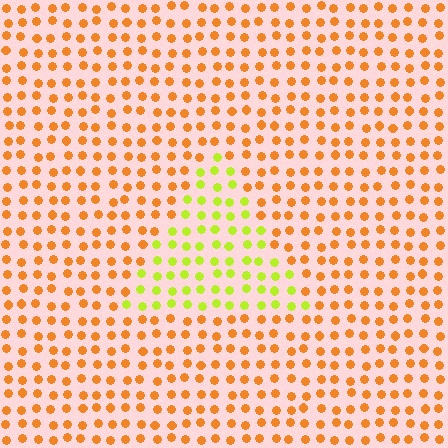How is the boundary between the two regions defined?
The boundary is defined purely by a slight shift in hue (about 50 degrees). Spacing, size, and orientation are identical on both sides.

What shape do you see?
I see a triangle.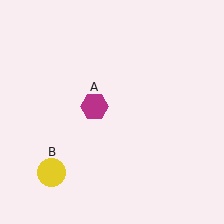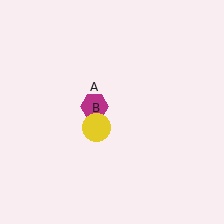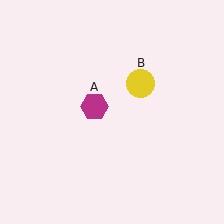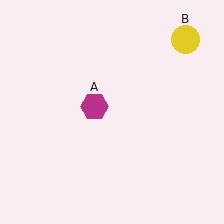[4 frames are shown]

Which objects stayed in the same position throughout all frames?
Magenta hexagon (object A) remained stationary.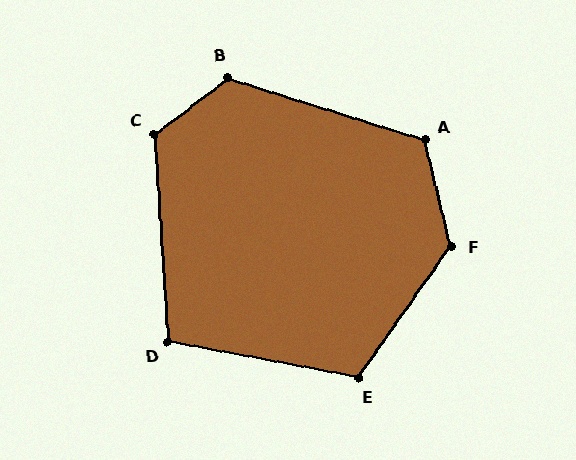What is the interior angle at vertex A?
Approximately 121 degrees (obtuse).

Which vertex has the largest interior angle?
F, at approximately 131 degrees.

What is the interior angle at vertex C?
Approximately 124 degrees (obtuse).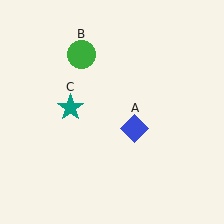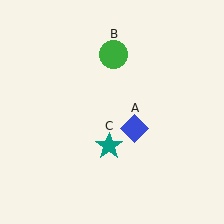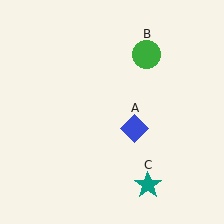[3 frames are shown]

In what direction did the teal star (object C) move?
The teal star (object C) moved down and to the right.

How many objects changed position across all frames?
2 objects changed position: green circle (object B), teal star (object C).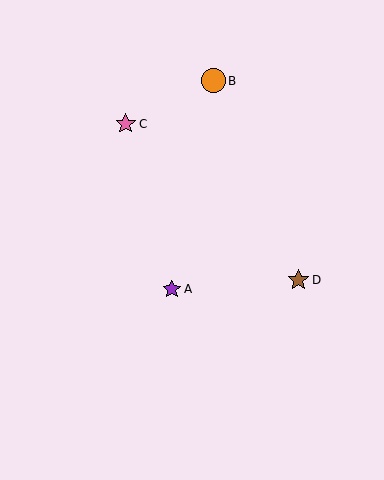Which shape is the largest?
The orange circle (labeled B) is the largest.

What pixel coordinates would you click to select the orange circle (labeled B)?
Click at (213, 81) to select the orange circle B.